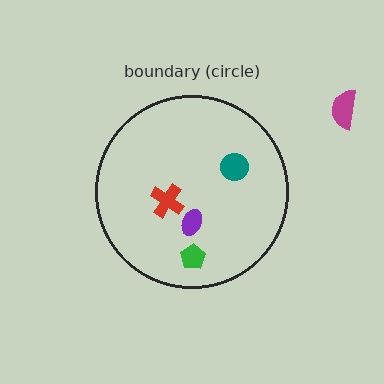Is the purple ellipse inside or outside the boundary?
Inside.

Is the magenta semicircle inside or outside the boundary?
Outside.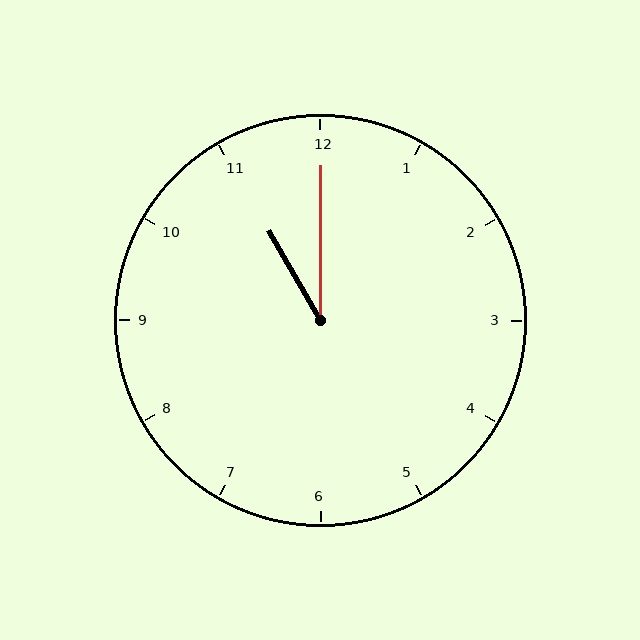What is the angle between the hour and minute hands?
Approximately 30 degrees.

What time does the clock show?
11:00.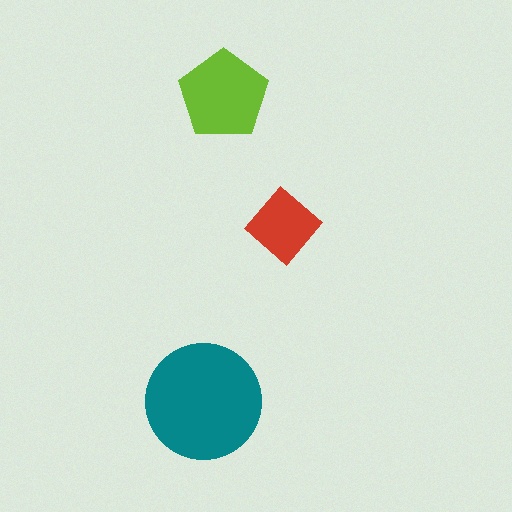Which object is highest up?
The lime pentagon is topmost.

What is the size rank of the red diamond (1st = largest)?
3rd.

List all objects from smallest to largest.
The red diamond, the lime pentagon, the teal circle.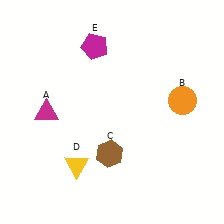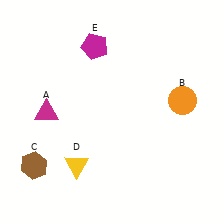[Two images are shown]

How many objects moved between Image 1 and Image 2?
1 object moved between the two images.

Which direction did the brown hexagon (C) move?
The brown hexagon (C) moved left.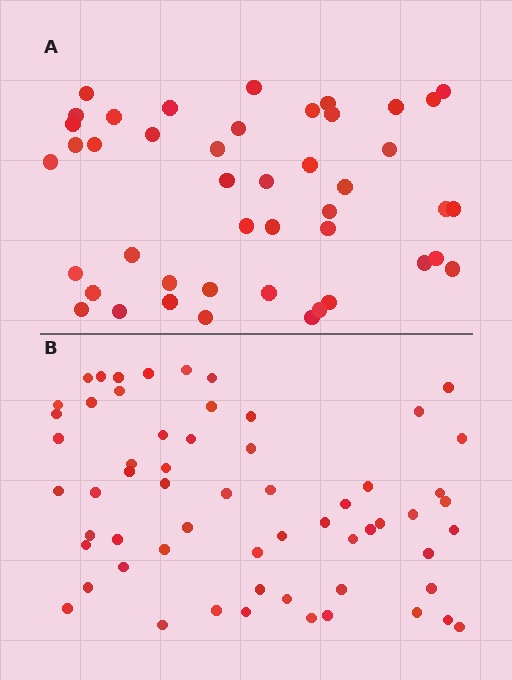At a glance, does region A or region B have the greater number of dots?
Region B (the bottom region) has more dots.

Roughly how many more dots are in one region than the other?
Region B has approximately 15 more dots than region A.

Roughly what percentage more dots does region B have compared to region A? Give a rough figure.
About 35% more.